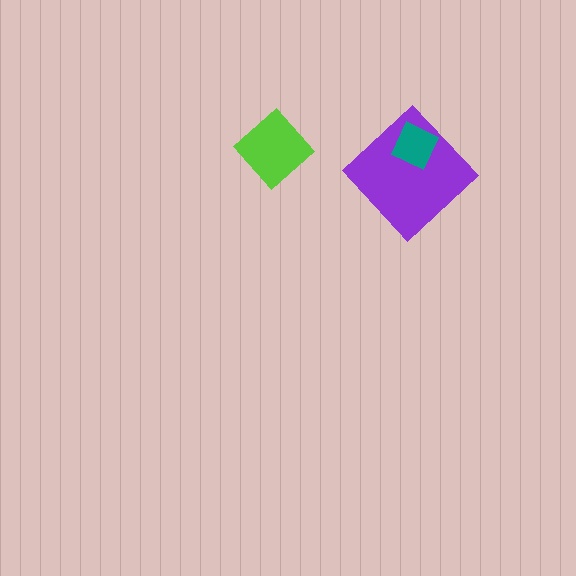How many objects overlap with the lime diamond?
0 objects overlap with the lime diamond.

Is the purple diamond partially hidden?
Yes, it is partially covered by another shape.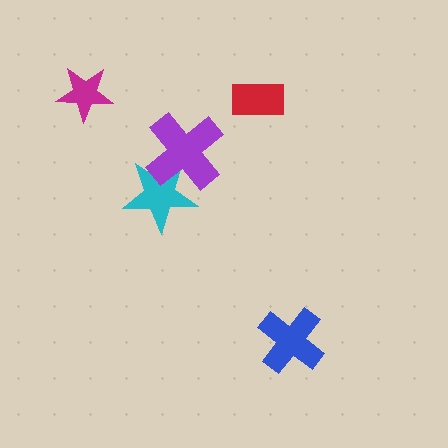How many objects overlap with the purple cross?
1 object overlaps with the purple cross.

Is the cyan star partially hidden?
Yes, it is partially covered by another shape.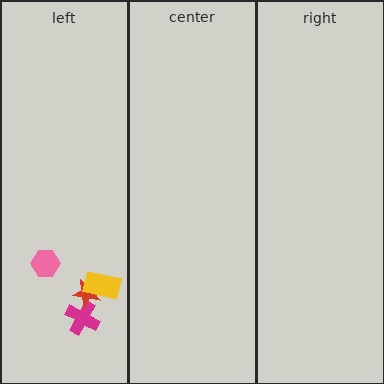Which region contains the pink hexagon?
The left region.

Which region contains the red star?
The left region.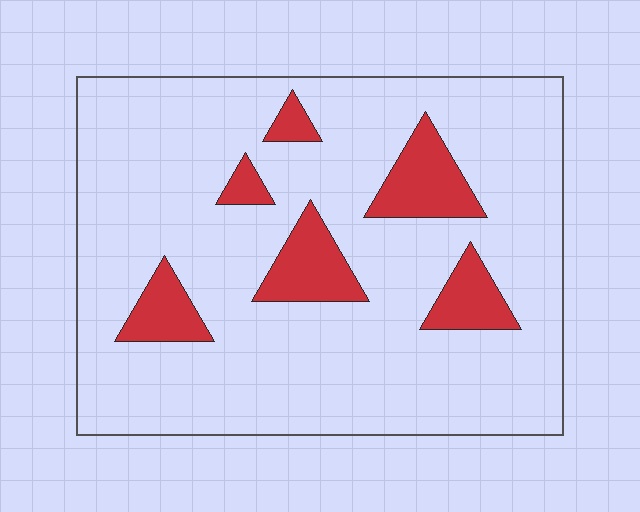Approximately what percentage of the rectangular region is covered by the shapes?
Approximately 15%.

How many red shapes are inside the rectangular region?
6.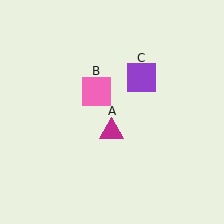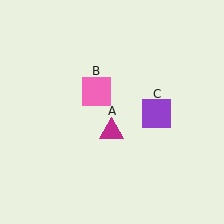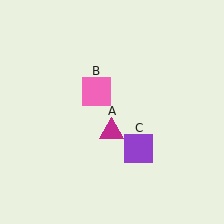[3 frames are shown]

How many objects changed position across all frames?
1 object changed position: purple square (object C).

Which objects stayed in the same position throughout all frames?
Magenta triangle (object A) and pink square (object B) remained stationary.